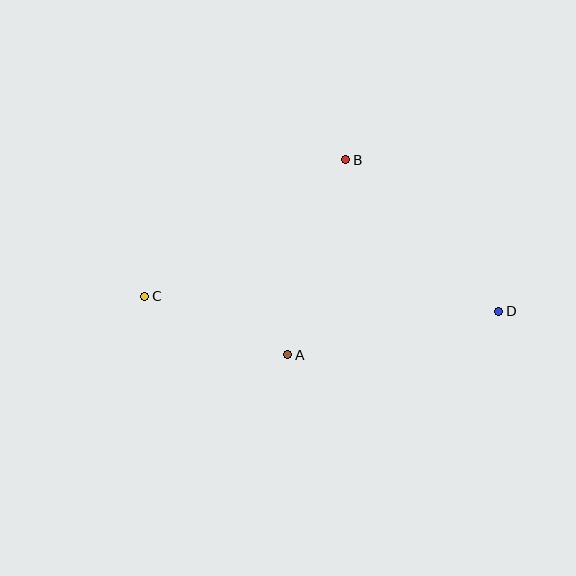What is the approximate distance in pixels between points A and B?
The distance between A and B is approximately 203 pixels.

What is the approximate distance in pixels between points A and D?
The distance between A and D is approximately 216 pixels.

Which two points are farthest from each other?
Points C and D are farthest from each other.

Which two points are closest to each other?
Points A and C are closest to each other.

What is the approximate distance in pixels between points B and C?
The distance between B and C is approximately 243 pixels.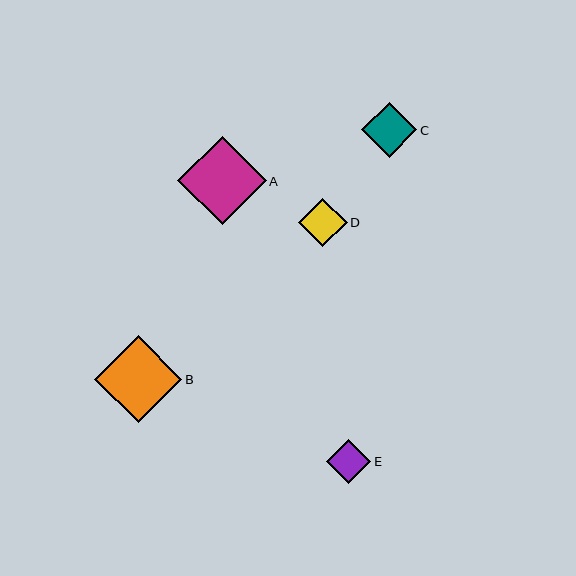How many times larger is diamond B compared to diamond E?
Diamond B is approximately 2.0 times the size of diamond E.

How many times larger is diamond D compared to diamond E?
Diamond D is approximately 1.1 times the size of diamond E.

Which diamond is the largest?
Diamond A is the largest with a size of approximately 88 pixels.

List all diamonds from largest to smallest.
From largest to smallest: A, B, C, D, E.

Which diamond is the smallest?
Diamond E is the smallest with a size of approximately 44 pixels.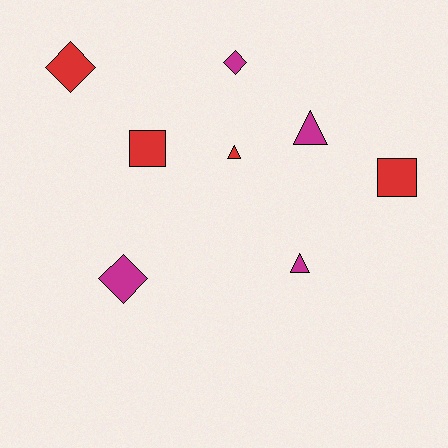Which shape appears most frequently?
Diamond, with 3 objects.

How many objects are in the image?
There are 8 objects.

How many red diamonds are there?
There is 1 red diamond.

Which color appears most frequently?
Red, with 4 objects.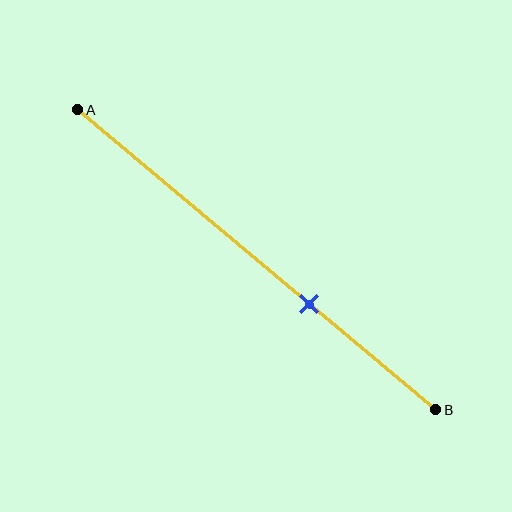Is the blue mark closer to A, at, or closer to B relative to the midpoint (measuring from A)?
The blue mark is closer to point B than the midpoint of segment AB.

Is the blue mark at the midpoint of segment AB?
No, the mark is at about 65% from A, not at the 50% midpoint.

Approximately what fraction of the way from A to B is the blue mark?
The blue mark is approximately 65% of the way from A to B.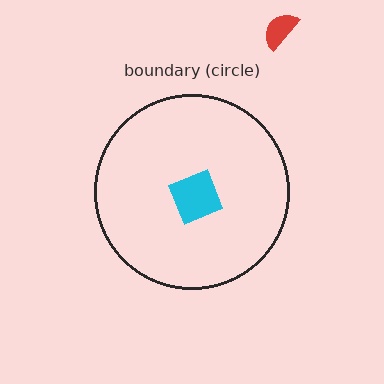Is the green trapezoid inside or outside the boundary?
Inside.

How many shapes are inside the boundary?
3 inside, 1 outside.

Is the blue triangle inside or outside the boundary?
Inside.